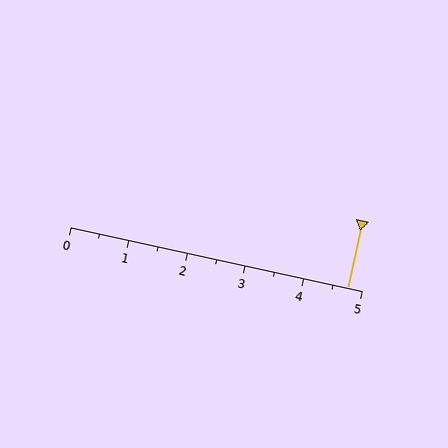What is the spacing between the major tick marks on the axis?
The major ticks are spaced 1 apart.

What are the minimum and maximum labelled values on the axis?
The axis runs from 0 to 5.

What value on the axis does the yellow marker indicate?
The marker indicates approximately 4.8.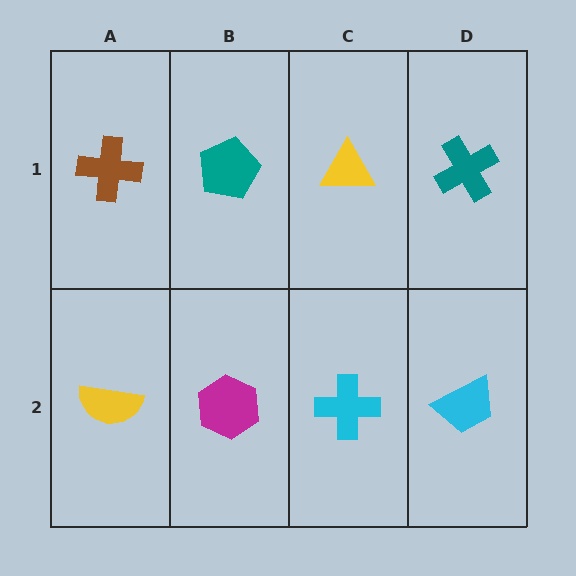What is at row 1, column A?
A brown cross.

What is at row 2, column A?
A yellow semicircle.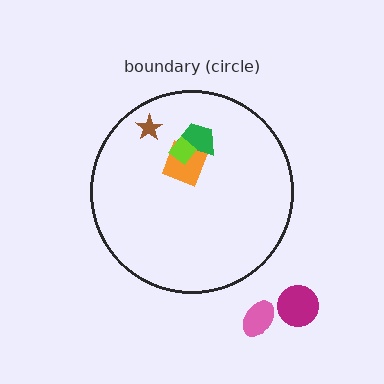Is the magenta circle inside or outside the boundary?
Outside.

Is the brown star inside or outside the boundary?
Inside.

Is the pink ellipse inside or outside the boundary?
Outside.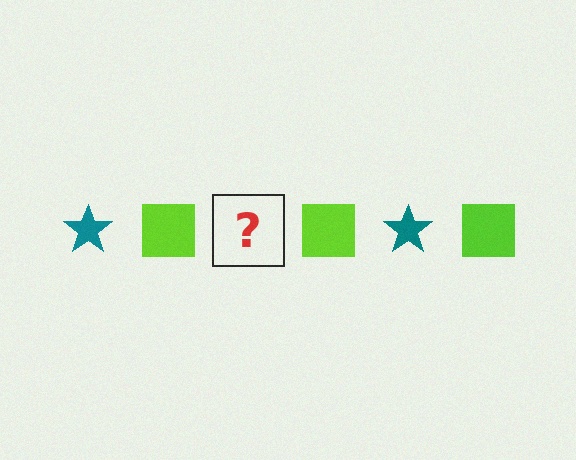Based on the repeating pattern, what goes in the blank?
The blank should be a teal star.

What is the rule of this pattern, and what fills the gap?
The rule is that the pattern alternates between teal star and lime square. The gap should be filled with a teal star.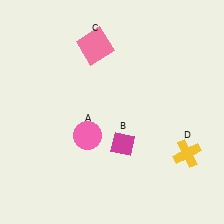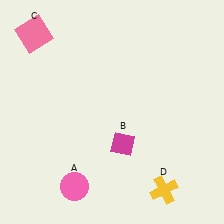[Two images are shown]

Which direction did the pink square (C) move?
The pink square (C) moved left.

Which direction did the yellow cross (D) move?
The yellow cross (D) moved down.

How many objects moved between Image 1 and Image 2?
3 objects moved between the two images.